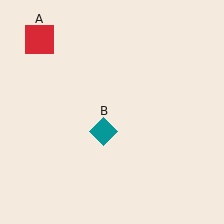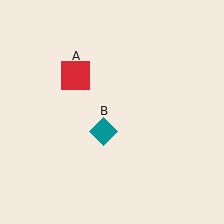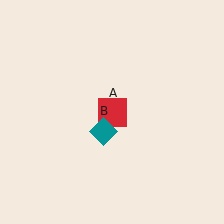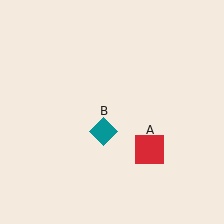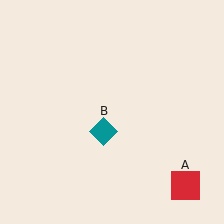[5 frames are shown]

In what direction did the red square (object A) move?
The red square (object A) moved down and to the right.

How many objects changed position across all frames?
1 object changed position: red square (object A).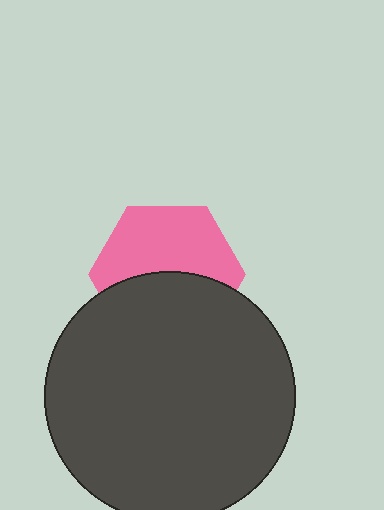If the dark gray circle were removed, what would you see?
You would see the complete pink hexagon.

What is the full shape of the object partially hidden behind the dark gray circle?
The partially hidden object is a pink hexagon.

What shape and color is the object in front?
The object in front is a dark gray circle.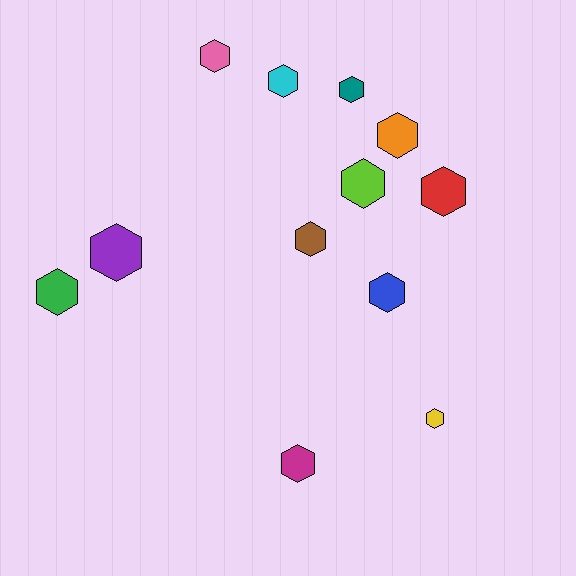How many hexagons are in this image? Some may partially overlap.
There are 12 hexagons.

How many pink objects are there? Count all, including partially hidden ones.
There is 1 pink object.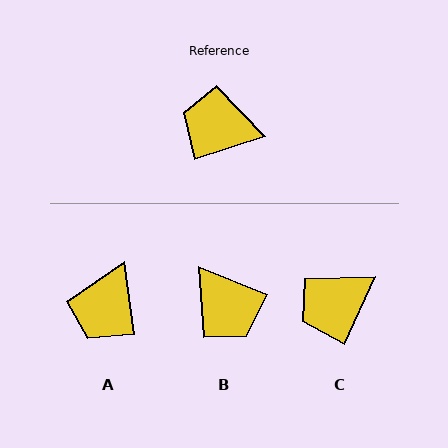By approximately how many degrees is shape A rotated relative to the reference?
Approximately 80 degrees counter-clockwise.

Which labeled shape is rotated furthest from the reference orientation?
B, about 140 degrees away.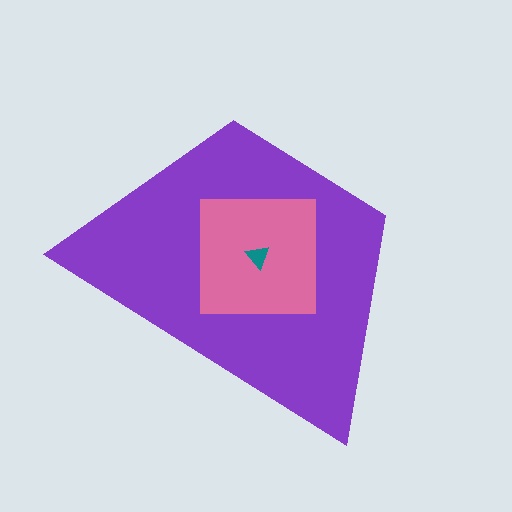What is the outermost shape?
The purple trapezoid.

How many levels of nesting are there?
3.